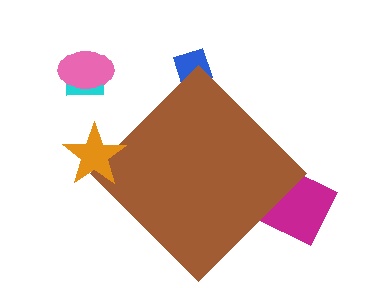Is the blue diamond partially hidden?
Yes, the blue diamond is partially hidden behind the brown diamond.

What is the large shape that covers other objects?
A brown diamond.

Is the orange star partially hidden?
No, the orange star is fully visible.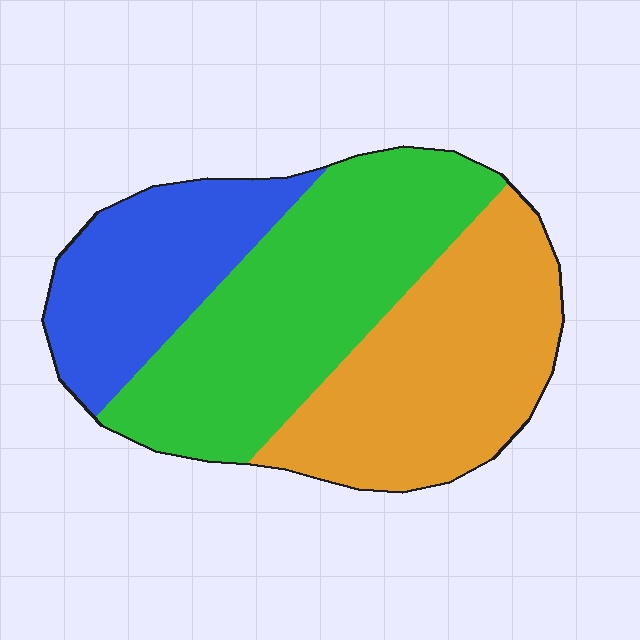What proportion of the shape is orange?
Orange covers 36% of the shape.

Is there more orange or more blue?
Orange.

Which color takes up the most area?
Green, at roughly 40%.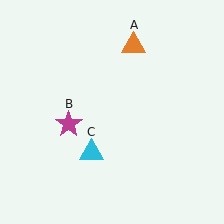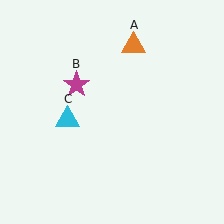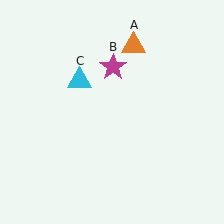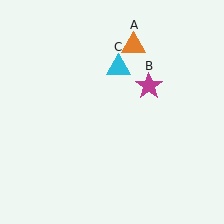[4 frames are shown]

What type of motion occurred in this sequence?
The magenta star (object B), cyan triangle (object C) rotated clockwise around the center of the scene.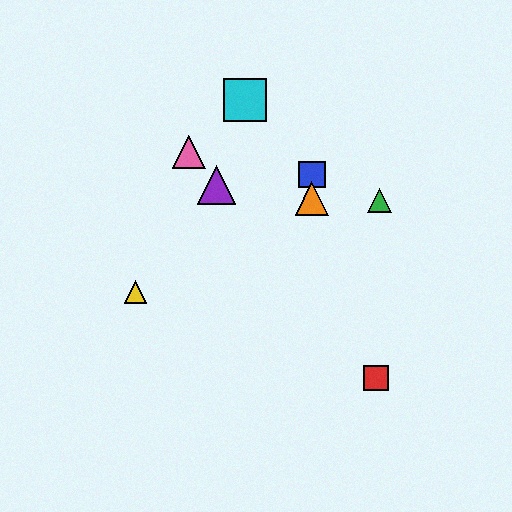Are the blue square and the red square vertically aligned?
No, the blue square is at x≈312 and the red square is at x≈376.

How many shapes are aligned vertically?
2 shapes (the blue square, the orange triangle) are aligned vertically.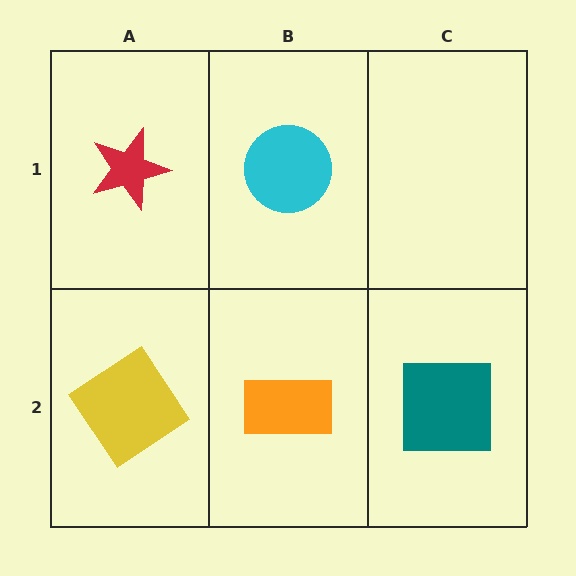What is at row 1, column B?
A cyan circle.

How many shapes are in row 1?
2 shapes.